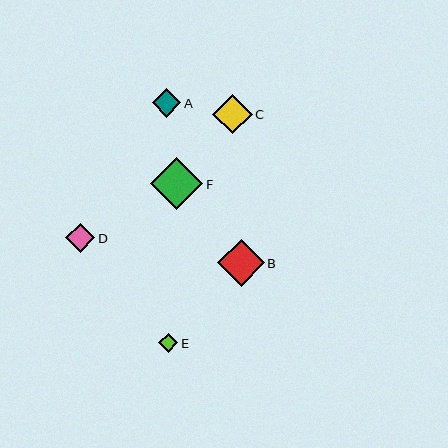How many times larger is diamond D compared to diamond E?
Diamond D is approximately 1.6 times the size of diamond E.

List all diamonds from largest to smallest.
From largest to smallest: F, B, C, D, A, E.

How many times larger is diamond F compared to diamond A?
Diamond F is approximately 1.8 times the size of diamond A.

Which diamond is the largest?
Diamond F is the largest with a size of approximately 52 pixels.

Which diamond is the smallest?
Diamond E is the smallest with a size of approximately 19 pixels.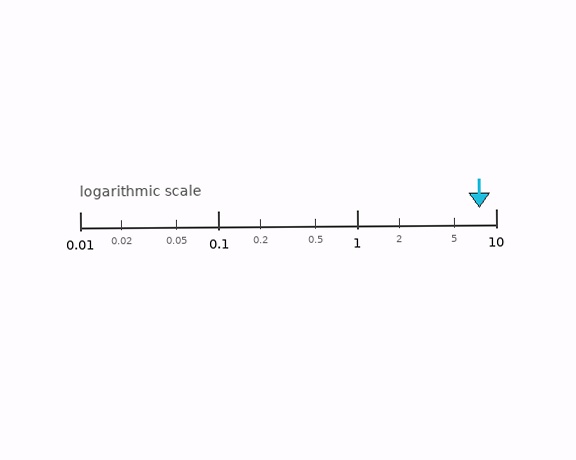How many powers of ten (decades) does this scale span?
The scale spans 3 decades, from 0.01 to 10.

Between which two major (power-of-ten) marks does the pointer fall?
The pointer is between 1 and 10.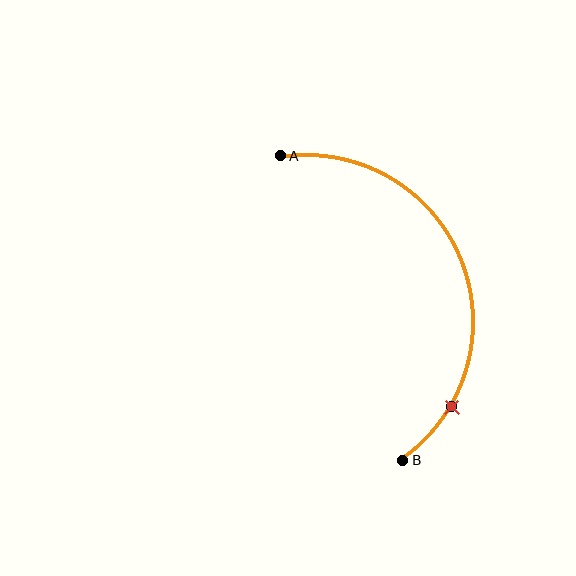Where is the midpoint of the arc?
The arc midpoint is the point on the curve farthest from the straight line joining A and B. It sits to the right of that line.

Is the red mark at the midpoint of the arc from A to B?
No. The red mark lies on the arc but is closer to endpoint B. The arc midpoint would be at the point on the curve equidistant along the arc from both A and B.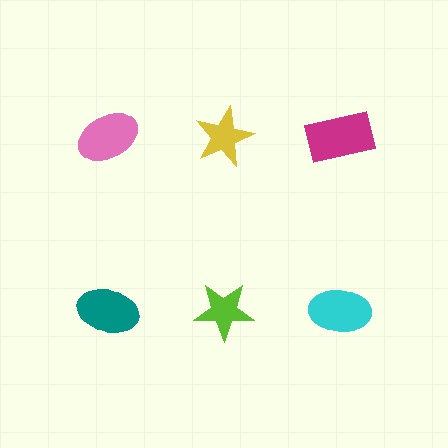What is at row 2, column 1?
A teal ellipse.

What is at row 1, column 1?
A pink ellipse.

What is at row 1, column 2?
A yellow star.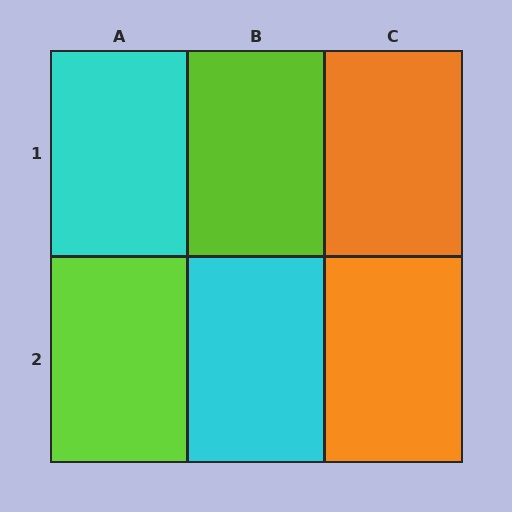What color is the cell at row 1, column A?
Cyan.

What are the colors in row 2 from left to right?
Lime, cyan, orange.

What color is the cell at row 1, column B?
Lime.